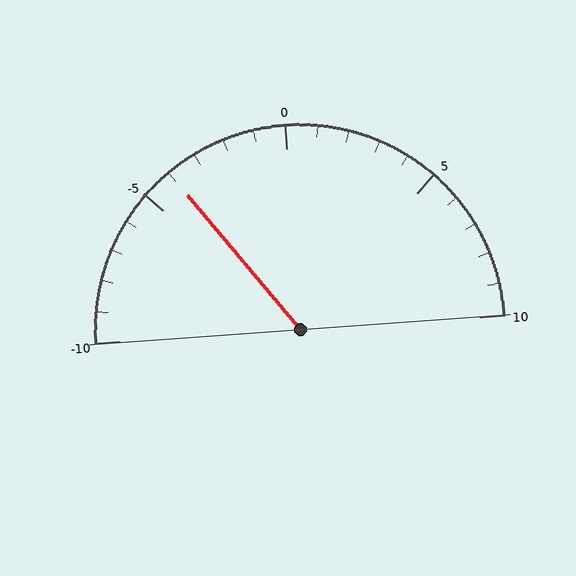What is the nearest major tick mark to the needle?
The nearest major tick mark is -5.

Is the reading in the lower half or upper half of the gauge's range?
The reading is in the lower half of the range (-10 to 10).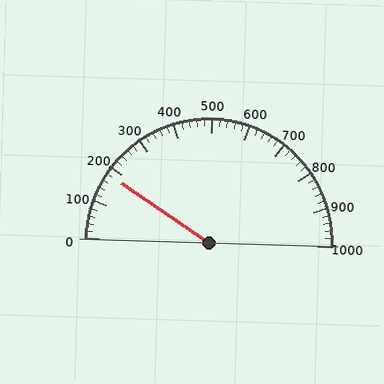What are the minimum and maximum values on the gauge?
The gauge ranges from 0 to 1000.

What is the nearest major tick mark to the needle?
The nearest major tick mark is 200.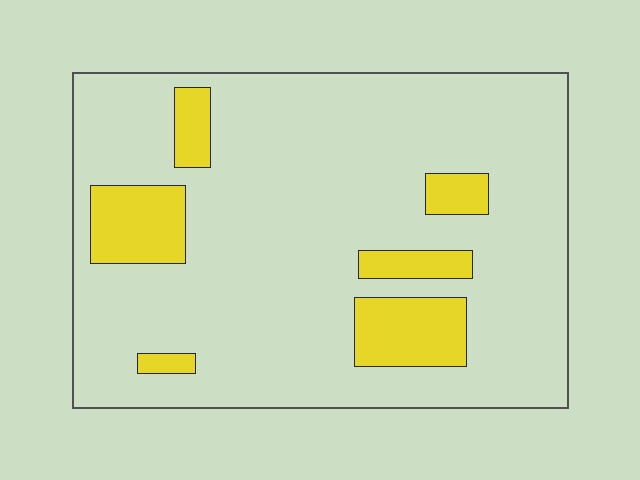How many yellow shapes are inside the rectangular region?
6.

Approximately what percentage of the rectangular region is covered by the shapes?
Approximately 15%.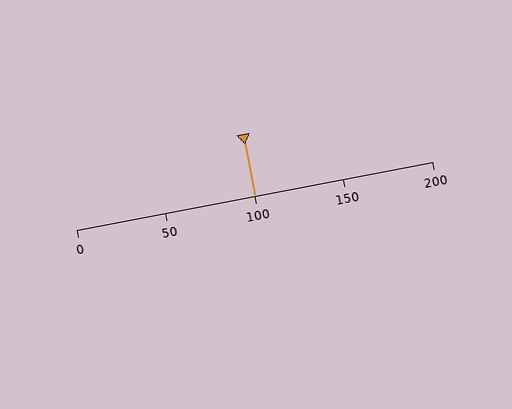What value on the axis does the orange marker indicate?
The marker indicates approximately 100.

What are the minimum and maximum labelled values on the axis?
The axis runs from 0 to 200.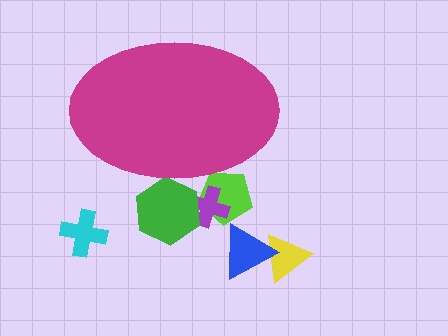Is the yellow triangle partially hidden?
No, the yellow triangle is fully visible.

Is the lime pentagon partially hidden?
Yes, the lime pentagon is partially hidden behind the magenta ellipse.